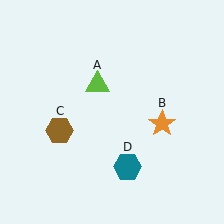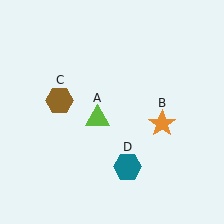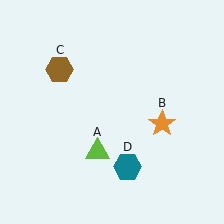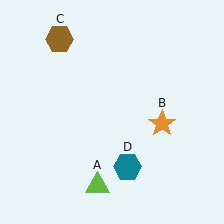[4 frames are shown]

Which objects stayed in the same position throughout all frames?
Orange star (object B) and teal hexagon (object D) remained stationary.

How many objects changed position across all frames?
2 objects changed position: lime triangle (object A), brown hexagon (object C).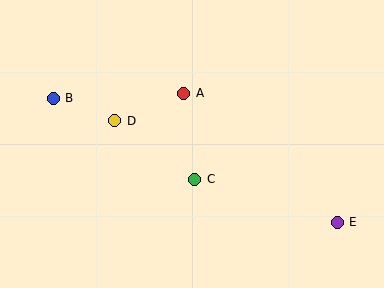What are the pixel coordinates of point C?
Point C is at (195, 179).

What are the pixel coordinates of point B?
Point B is at (53, 98).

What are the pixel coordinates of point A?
Point A is at (184, 93).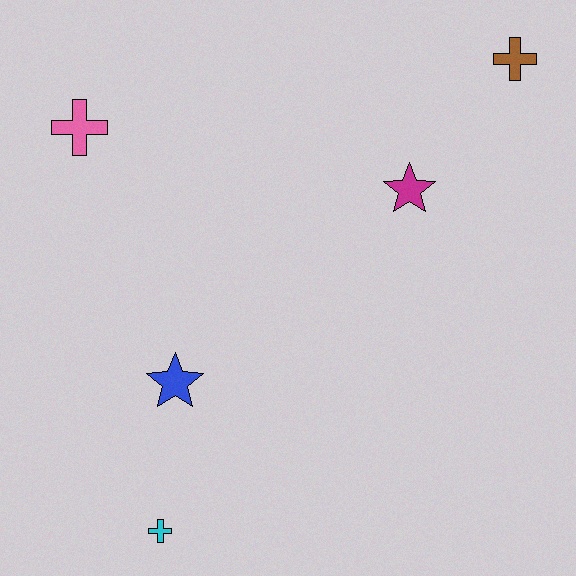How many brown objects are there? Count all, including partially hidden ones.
There is 1 brown object.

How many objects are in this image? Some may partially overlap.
There are 5 objects.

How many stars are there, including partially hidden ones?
There are 2 stars.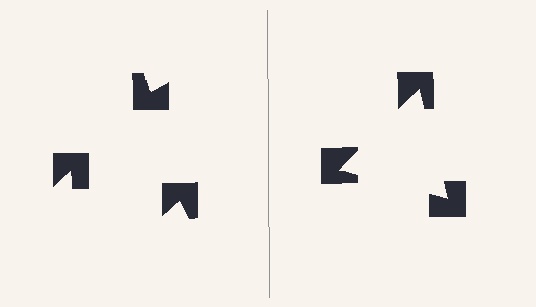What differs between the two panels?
The notched squares are positioned identically on both sides; only the wedge orientations differ. On the right they align to a triangle; on the left they are misaligned.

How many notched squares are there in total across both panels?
6 — 3 on each side.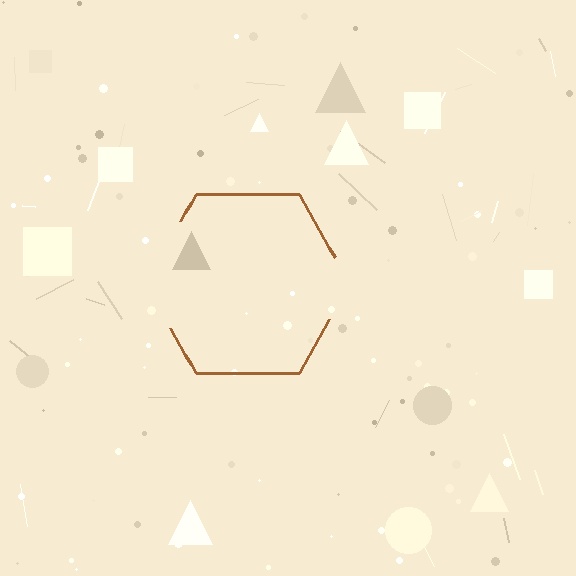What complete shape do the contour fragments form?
The contour fragments form a hexagon.